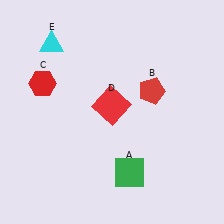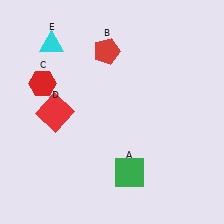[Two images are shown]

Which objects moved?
The objects that moved are: the red pentagon (B), the red square (D).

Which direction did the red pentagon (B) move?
The red pentagon (B) moved left.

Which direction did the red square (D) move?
The red square (D) moved left.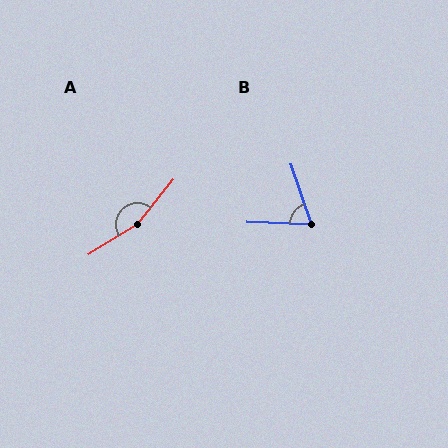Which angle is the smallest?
B, at approximately 69 degrees.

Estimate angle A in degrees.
Approximately 160 degrees.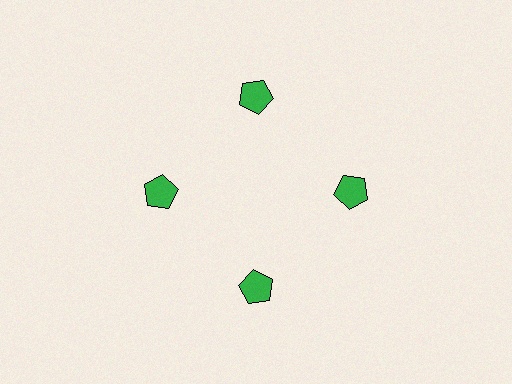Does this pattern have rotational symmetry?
Yes, this pattern has 4-fold rotational symmetry. It looks the same after rotating 90 degrees around the center.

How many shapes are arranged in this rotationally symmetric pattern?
There are 4 shapes, arranged in 4 groups of 1.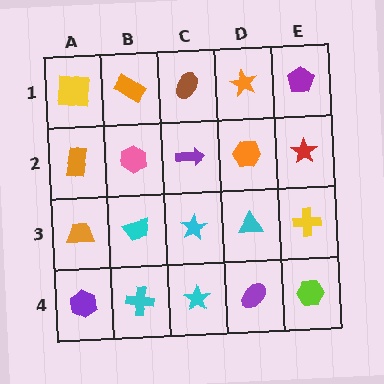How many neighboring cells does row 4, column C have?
3.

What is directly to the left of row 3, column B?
An orange trapezoid.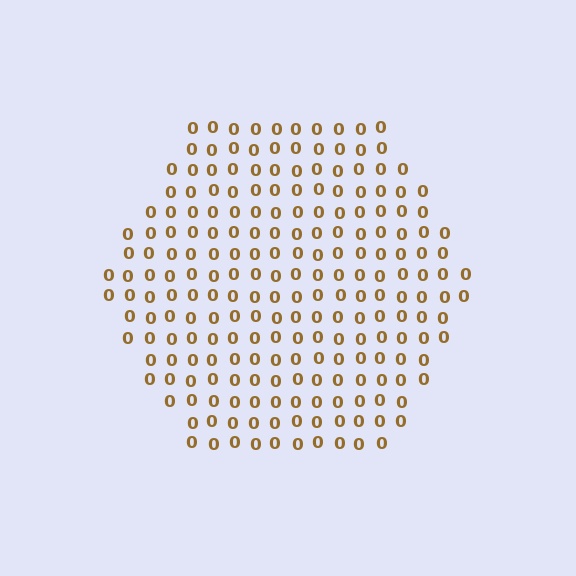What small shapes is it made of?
It is made of small digit 0's.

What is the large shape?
The large shape is a hexagon.